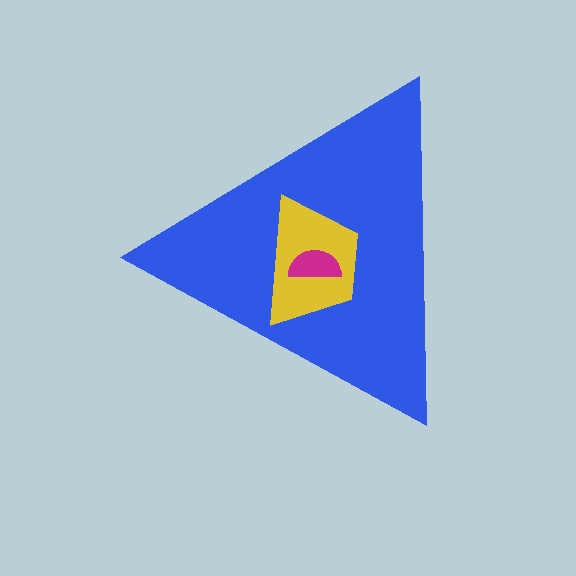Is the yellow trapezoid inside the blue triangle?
Yes.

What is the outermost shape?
The blue triangle.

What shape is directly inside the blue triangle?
The yellow trapezoid.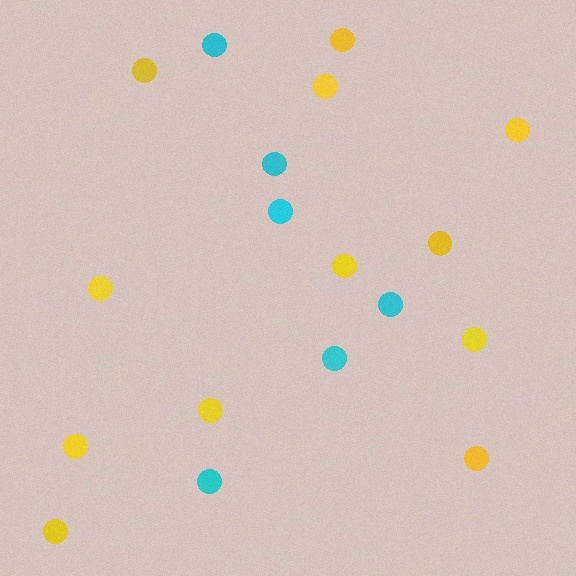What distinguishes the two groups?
There are 2 groups: one group of cyan circles (6) and one group of yellow circles (12).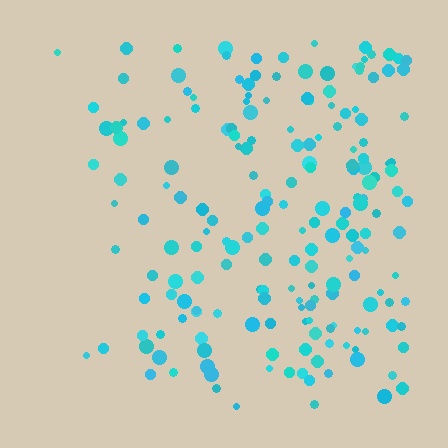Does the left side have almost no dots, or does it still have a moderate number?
Still a moderate number, just noticeably fewer than the right.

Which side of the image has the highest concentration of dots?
The right.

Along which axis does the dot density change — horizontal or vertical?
Horizontal.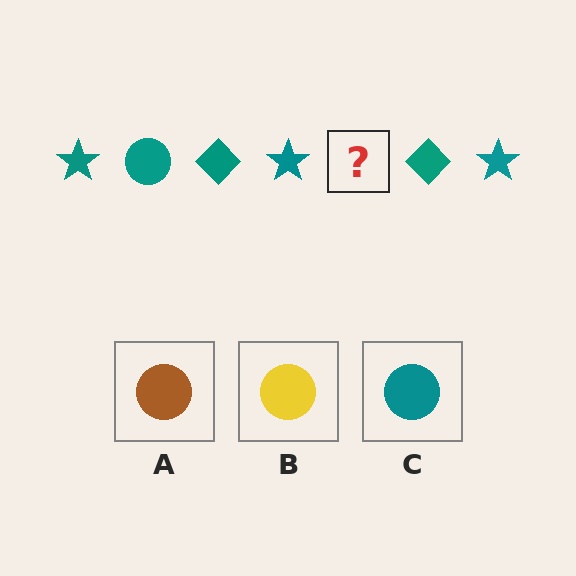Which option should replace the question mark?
Option C.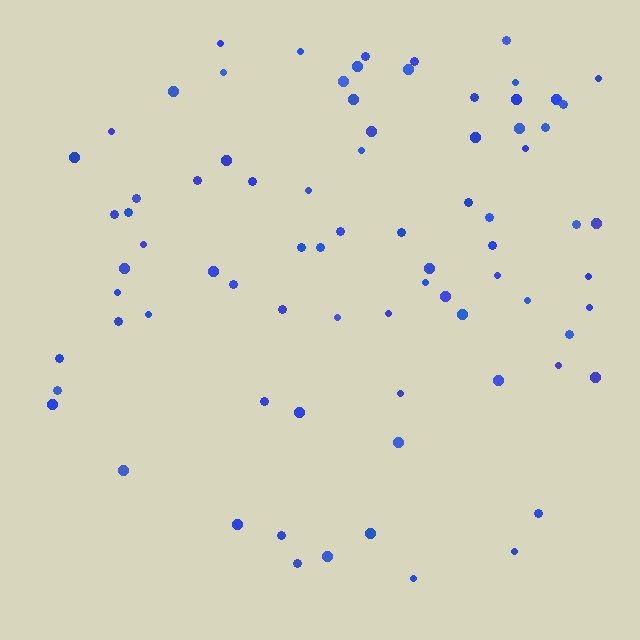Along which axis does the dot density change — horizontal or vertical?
Vertical.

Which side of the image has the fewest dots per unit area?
The bottom.